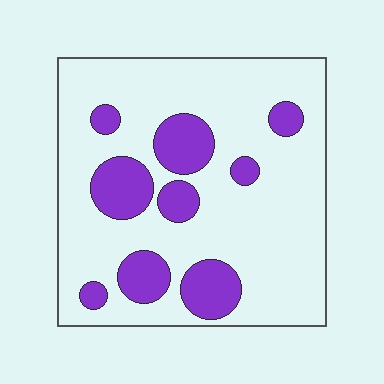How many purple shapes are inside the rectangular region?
9.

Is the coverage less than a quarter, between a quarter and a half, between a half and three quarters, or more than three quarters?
Less than a quarter.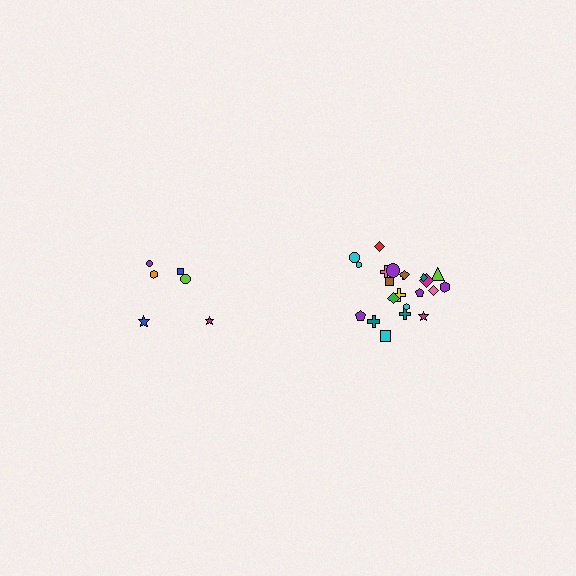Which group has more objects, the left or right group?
The right group.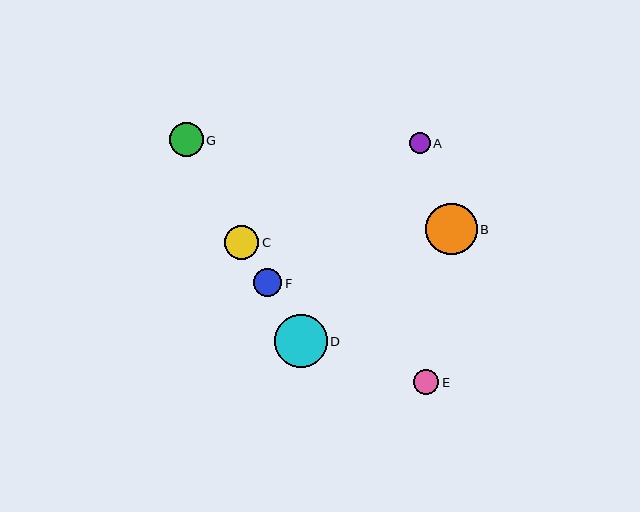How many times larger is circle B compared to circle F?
Circle B is approximately 1.8 times the size of circle F.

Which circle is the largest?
Circle D is the largest with a size of approximately 53 pixels.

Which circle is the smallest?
Circle A is the smallest with a size of approximately 20 pixels.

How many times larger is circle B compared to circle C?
Circle B is approximately 1.5 times the size of circle C.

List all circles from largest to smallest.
From largest to smallest: D, B, C, G, F, E, A.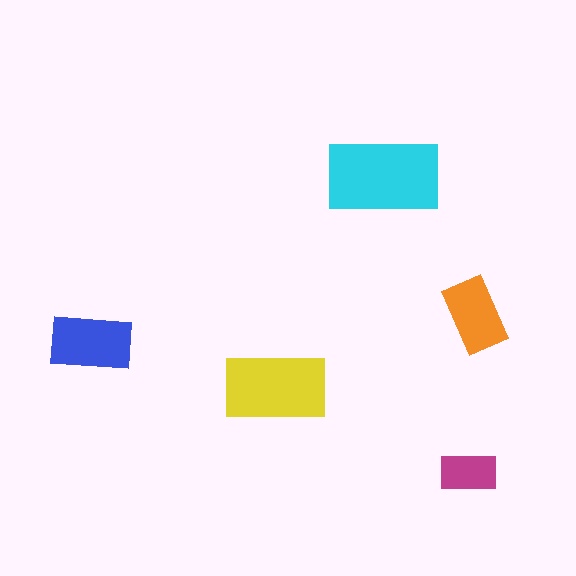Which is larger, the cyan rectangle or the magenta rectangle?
The cyan one.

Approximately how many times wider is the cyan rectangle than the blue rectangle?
About 1.5 times wider.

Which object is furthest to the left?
The blue rectangle is leftmost.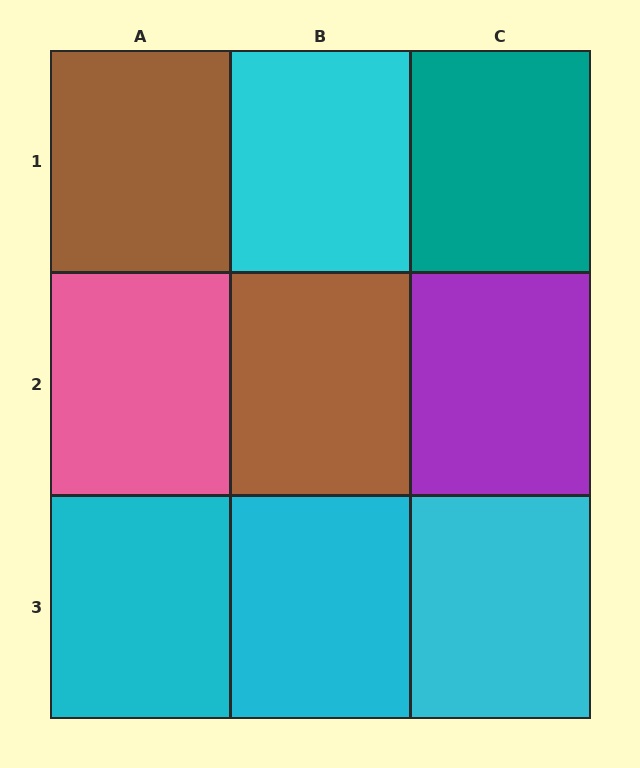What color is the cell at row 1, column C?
Teal.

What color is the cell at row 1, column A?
Brown.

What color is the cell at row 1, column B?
Cyan.